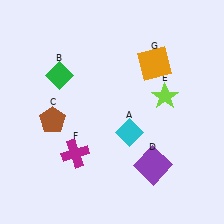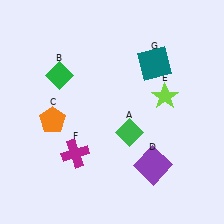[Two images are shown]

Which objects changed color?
A changed from cyan to green. C changed from brown to orange. G changed from orange to teal.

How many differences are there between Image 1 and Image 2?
There are 3 differences between the two images.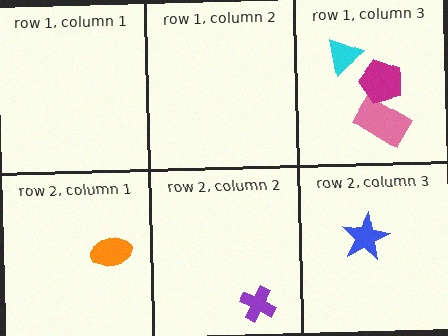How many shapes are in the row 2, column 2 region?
1.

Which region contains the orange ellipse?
The row 2, column 1 region.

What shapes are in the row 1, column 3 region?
The pink rectangle, the magenta pentagon, the cyan triangle.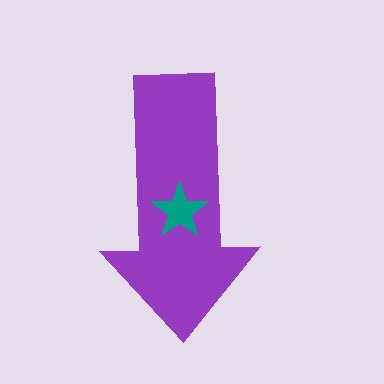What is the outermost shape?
The purple arrow.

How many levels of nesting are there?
2.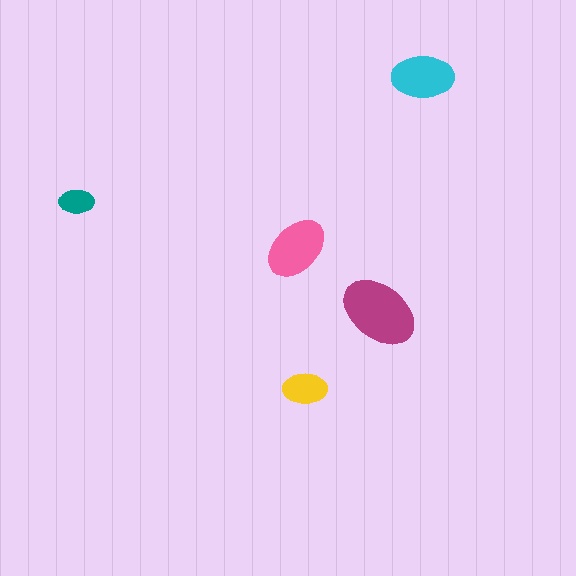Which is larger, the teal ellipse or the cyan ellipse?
The cyan one.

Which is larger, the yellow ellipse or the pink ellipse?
The pink one.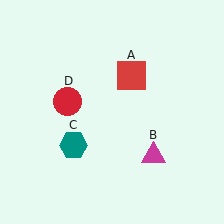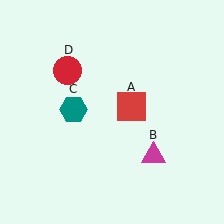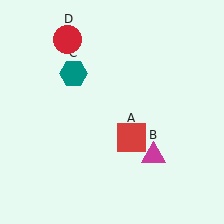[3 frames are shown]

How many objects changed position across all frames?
3 objects changed position: red square (object A), teal hexagon (object C), red circle (object D).